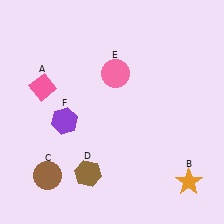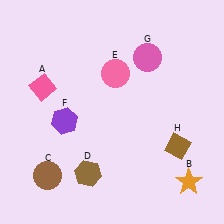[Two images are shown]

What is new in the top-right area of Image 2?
A pink circle (G) was added in the top-right area of Image 2.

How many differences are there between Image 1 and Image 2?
There are 2 differences between the two images.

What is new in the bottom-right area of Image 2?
A brown diamond (H) was added in the bottom-right area of Image 2.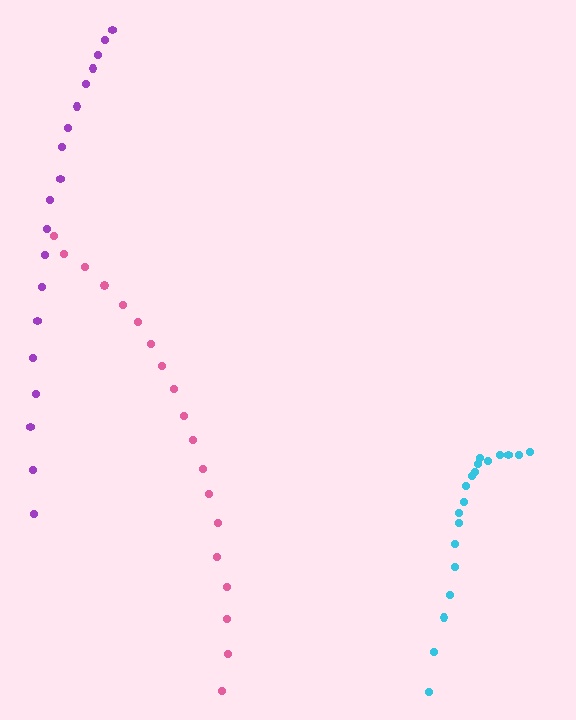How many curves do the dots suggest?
There are 3 distinct paths.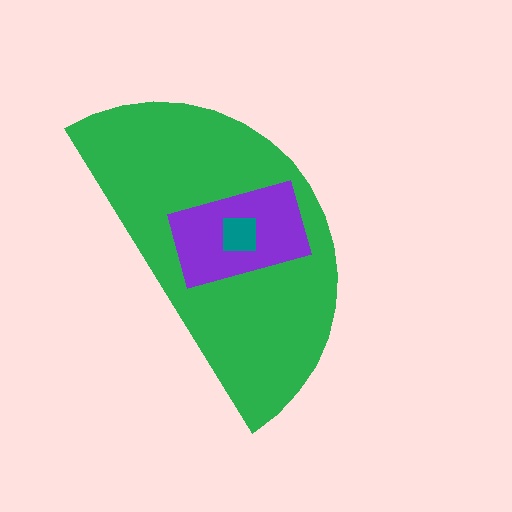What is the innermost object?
The teal square.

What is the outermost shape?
The green semicircle.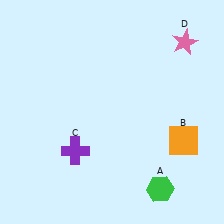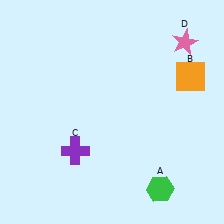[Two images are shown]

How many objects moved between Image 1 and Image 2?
1 object moved between the two images.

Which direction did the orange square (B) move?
The orange square (B) moved up.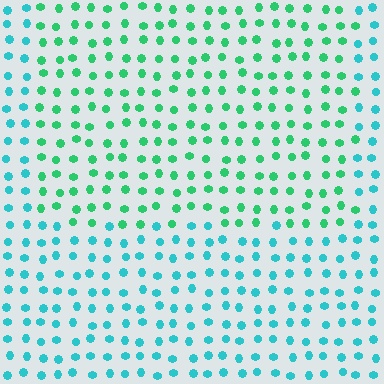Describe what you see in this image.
The image is filled with small cyan elements in a uniform arrangement. A rectangle-shaped region is visible where the elements are tinted to a slightly different hue, forming a subtle color boundary.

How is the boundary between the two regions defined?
The boundary is defined purely by a slight shift in hue (about 37 degrees). Spacing, size, and orientation are identical on both sides.